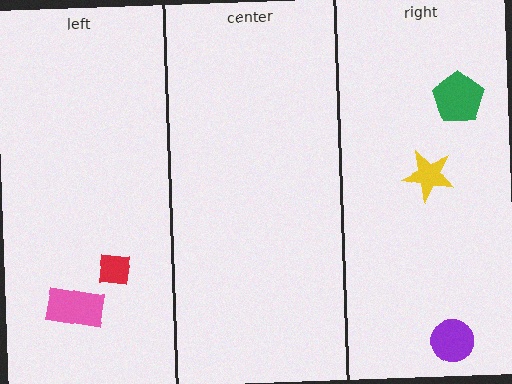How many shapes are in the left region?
2.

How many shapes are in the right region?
3.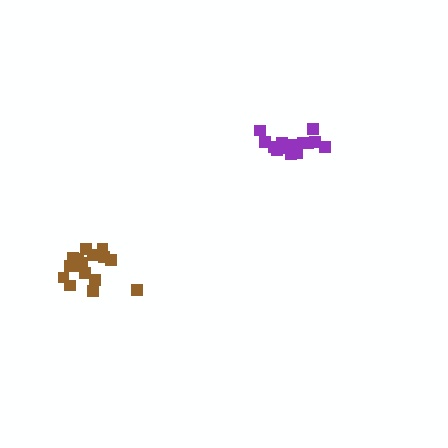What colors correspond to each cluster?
The clusters are colored: purple, brown.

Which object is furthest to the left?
The brown cluster is leftmost.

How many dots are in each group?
Group 1: 15 dots, Group 2: 16 dots (31 total).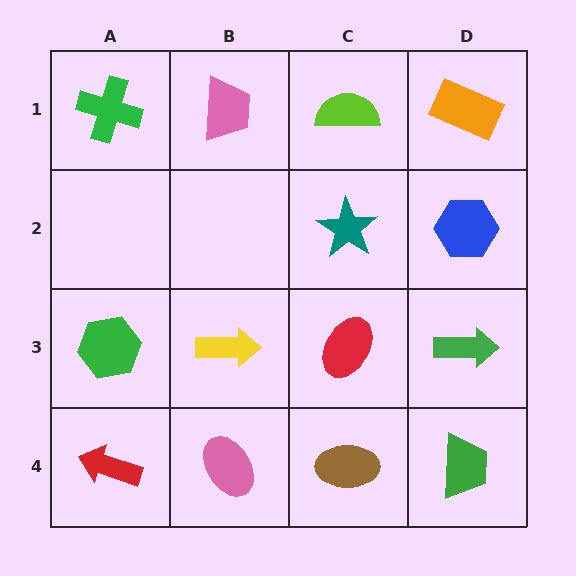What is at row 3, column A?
A green hexagon.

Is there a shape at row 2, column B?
No, that cell is empty.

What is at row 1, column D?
An orange rectangle.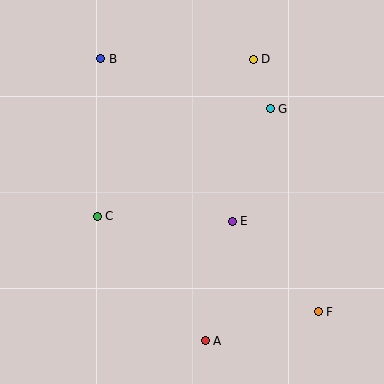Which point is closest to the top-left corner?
Point B is closest to the top-left corner.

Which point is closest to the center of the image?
Point E at (232, 221) is closest to the center.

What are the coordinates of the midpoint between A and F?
The midpoint between A and F is at (262, 326).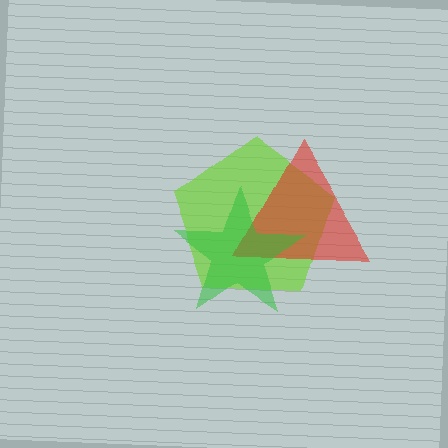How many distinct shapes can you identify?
There are 3 distinct shapes: a lime pentagon, a red triangle, a green star.